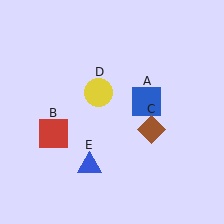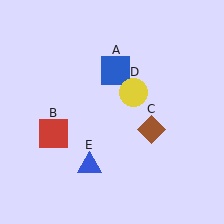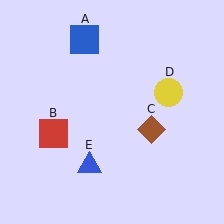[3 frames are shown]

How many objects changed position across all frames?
2 objects changed position: blue square (object A), yellow circle (object D).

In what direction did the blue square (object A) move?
The blue square (object A) moved up and to the left.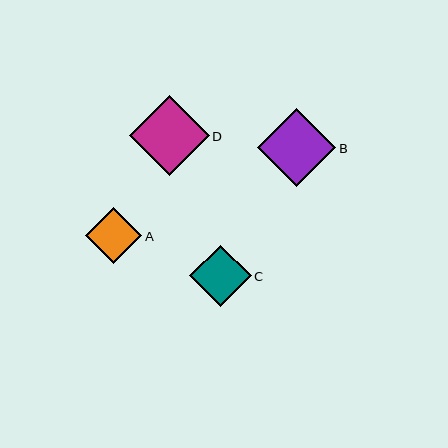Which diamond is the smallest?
Diamond A is the smallest with a size of approximately 56 pixels.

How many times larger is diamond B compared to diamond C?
Diamond B is approximately 1.3 times the size of diamond C.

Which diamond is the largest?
Diamond D is the largest with a size of approximately 80 pixels.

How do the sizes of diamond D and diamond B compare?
Diamond D and diamond B are approximately the same size.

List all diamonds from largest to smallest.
From largest to smallest: D, B, C, A.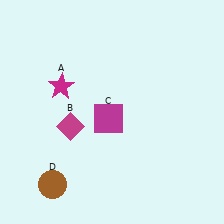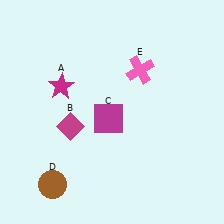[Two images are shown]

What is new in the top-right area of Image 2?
A pink cross (E) was added in the top-right area of Image 2.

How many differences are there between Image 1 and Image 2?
There is 1 difference between the two images.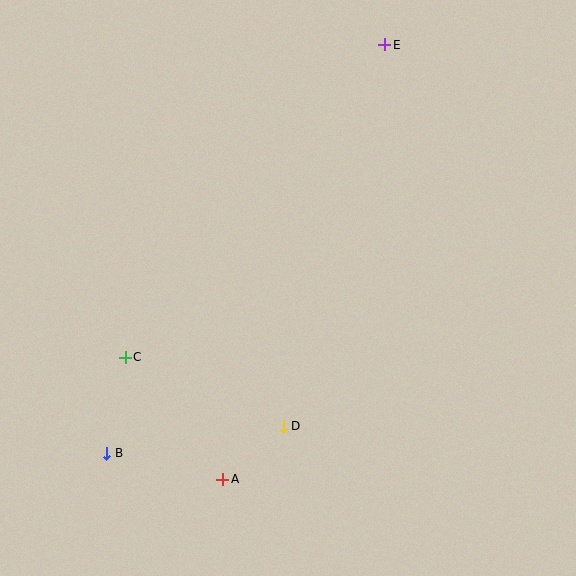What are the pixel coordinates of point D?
Point D is at (283, 426).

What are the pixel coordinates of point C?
Point C is at (125, 357).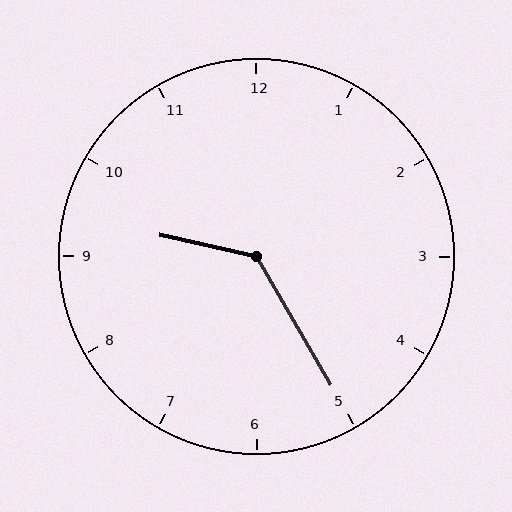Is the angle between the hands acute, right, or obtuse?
It is obtuse.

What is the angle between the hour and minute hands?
Approximately 132 degrees.